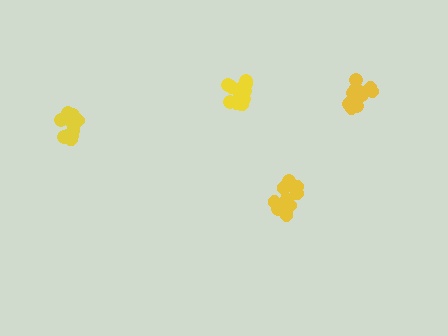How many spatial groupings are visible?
There are 4 spatial groupings.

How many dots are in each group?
Group 1: 13 dots, Group 2: 13 dots, Group 3: 16 dots, Group 4: 15 dots (57 total).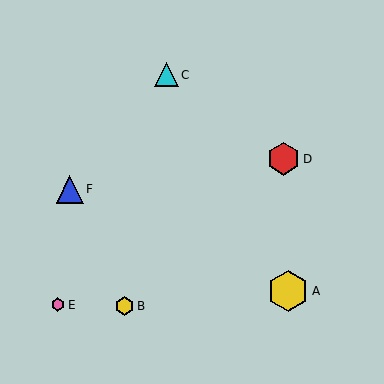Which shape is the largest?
The yellow hexagon (labeled A) is the largest.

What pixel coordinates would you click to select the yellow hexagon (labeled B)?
Click at (124, 306) to select the yellow hexagon B.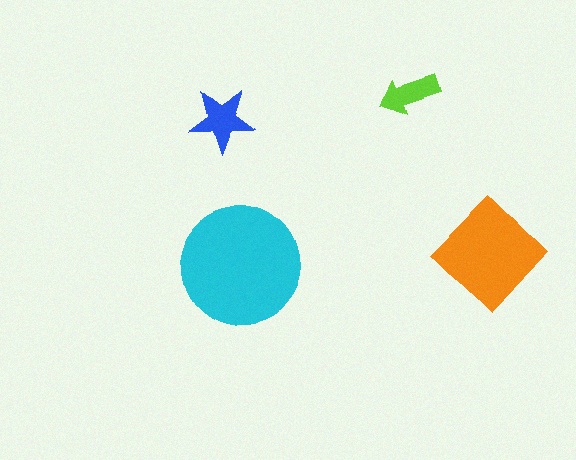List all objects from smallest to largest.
The lime arrow, the blue star, the orange diamond, the cyan circle.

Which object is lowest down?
The orange diamond is bottommost.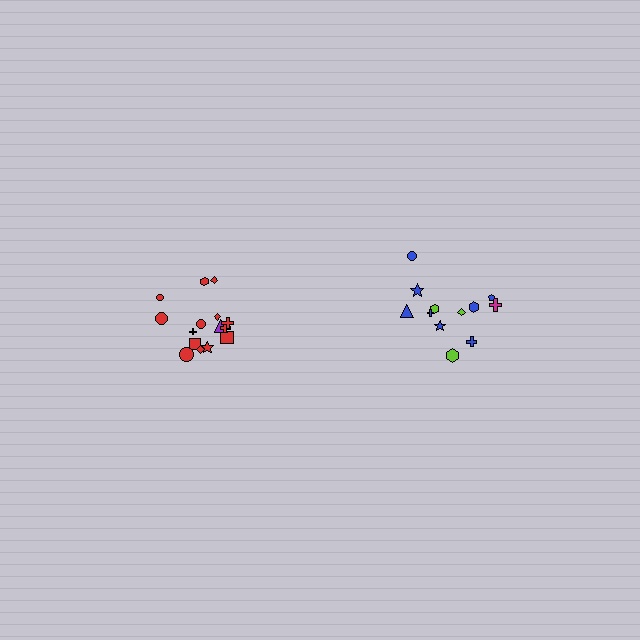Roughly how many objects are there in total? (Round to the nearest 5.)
Roughly 25 objects in total.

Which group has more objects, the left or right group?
The left group.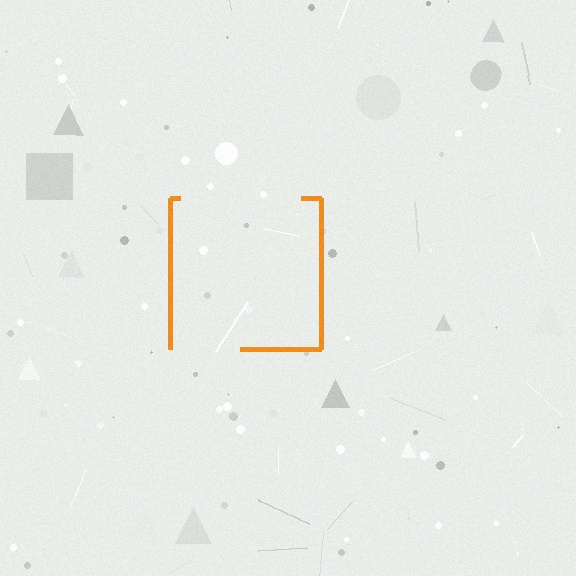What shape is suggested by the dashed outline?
The dashed outline suggests a square.